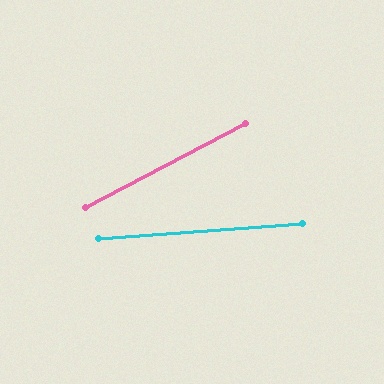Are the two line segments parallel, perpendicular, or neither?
Neither parallel nor perpendicular — they differ by about 24°.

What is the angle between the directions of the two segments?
Approximately 24 degrees.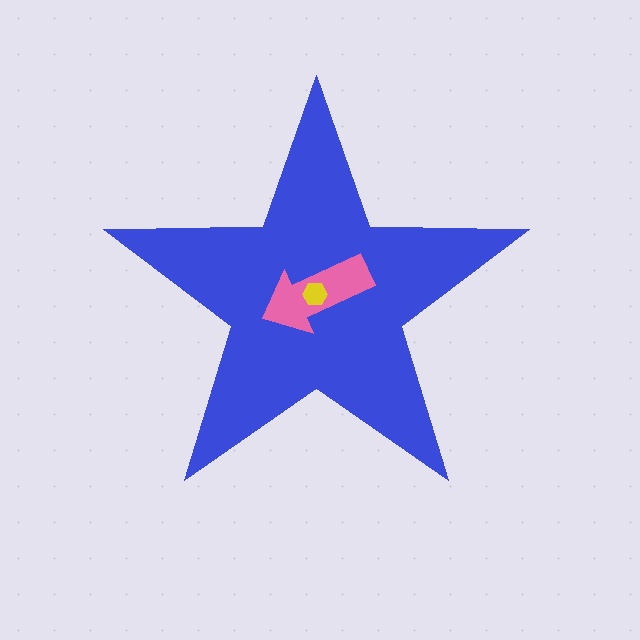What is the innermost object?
The yellow hexagon.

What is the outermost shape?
The blue star.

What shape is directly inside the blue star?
The pink arrow.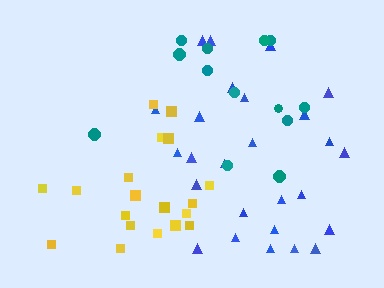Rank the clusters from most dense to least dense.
blue, yellow, teal.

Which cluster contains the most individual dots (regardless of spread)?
Blue (27).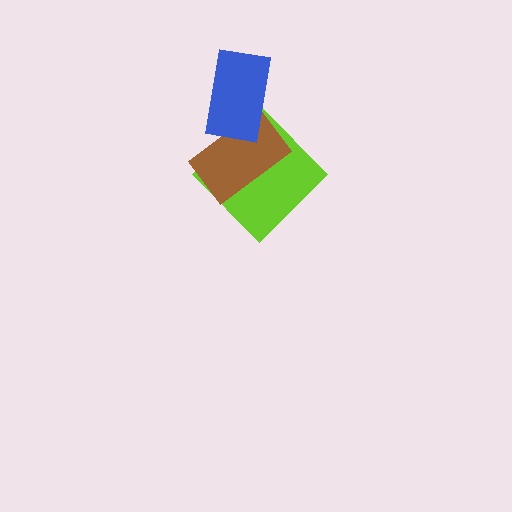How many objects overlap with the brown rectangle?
2 objects overlap with the brown rectangle.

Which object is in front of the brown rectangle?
The blue rectangle is in front of the brown rectangle.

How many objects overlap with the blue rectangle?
1 object overlaps with the blue rectangle.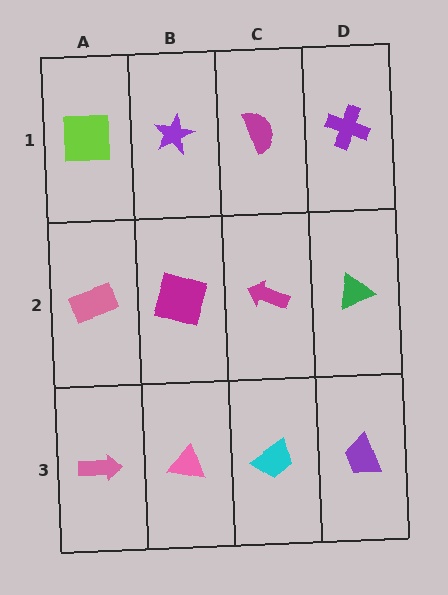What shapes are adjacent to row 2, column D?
A purple cross (row 1, column D), a purple trapezoid (row 3, column D), a magenta arrow (row 2, column C).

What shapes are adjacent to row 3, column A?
A pink rectangle (row 2, column A), a pink triangle (row 3, column B).